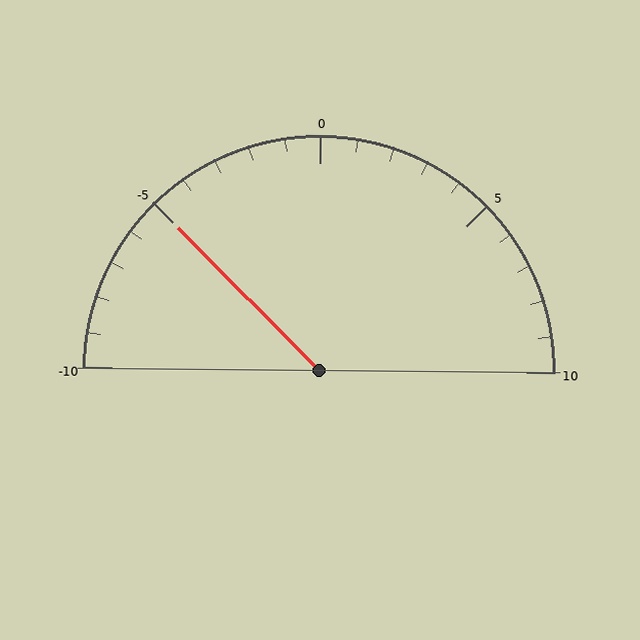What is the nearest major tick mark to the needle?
The nearest major tick mark is -5.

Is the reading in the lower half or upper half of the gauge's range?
The reading is in the lower half of the range (-10 to 10).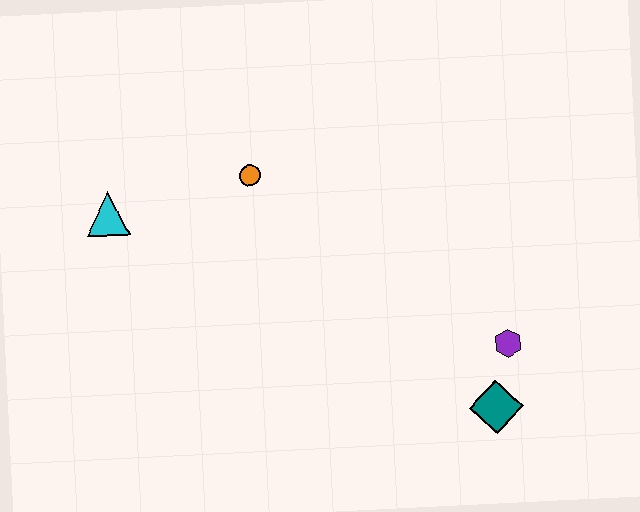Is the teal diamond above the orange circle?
No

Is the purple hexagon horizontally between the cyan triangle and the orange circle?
No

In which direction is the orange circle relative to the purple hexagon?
The orange circle is to the left of the purple hexagon.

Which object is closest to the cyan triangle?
The orange circle is closest to the cyan triangle.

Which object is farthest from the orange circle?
The teal diamond is farthest from the orange circle.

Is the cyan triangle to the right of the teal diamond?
No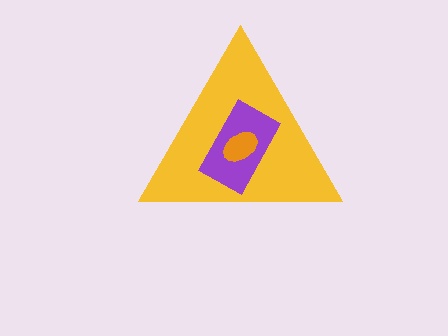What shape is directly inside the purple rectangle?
The orange ellipse.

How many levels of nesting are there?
3.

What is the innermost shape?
The orange ellipse.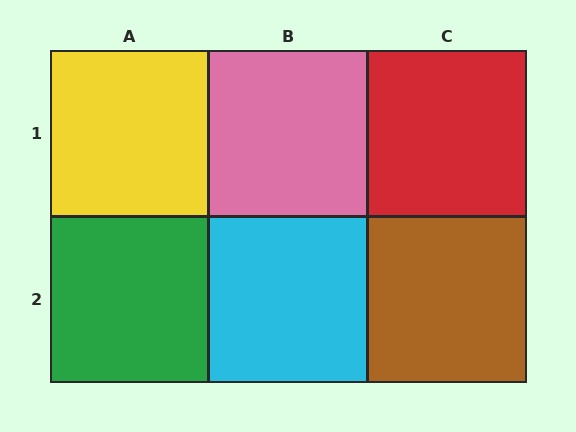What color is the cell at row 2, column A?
Green.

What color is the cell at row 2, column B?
Cyan.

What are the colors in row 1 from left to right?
Yellow, pink, red.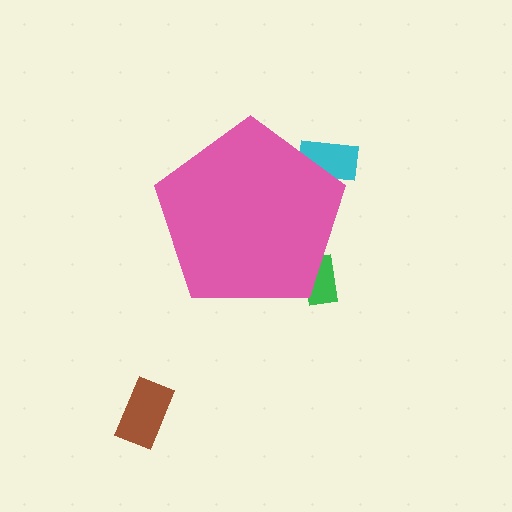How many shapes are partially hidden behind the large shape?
2 shapes are partially hidden.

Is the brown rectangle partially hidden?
No, the brown rectangle is fully visible.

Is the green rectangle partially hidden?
Yes, the green rectangle is partially hidden behind the pink pentagon.